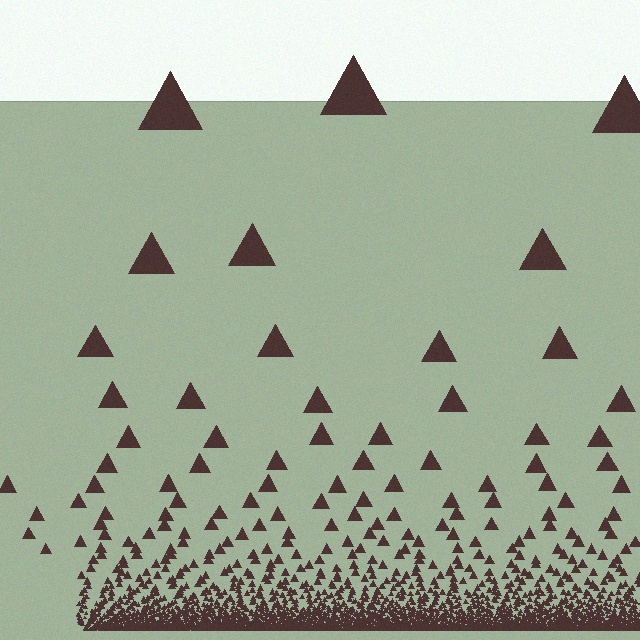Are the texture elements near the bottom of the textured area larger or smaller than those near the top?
Smaller. The gradient is inverted — elements near the bottom are smaller and denser.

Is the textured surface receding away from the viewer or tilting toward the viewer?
The surface appears to tilt toward the viewer. Texture elements get larger and sparser toward the top.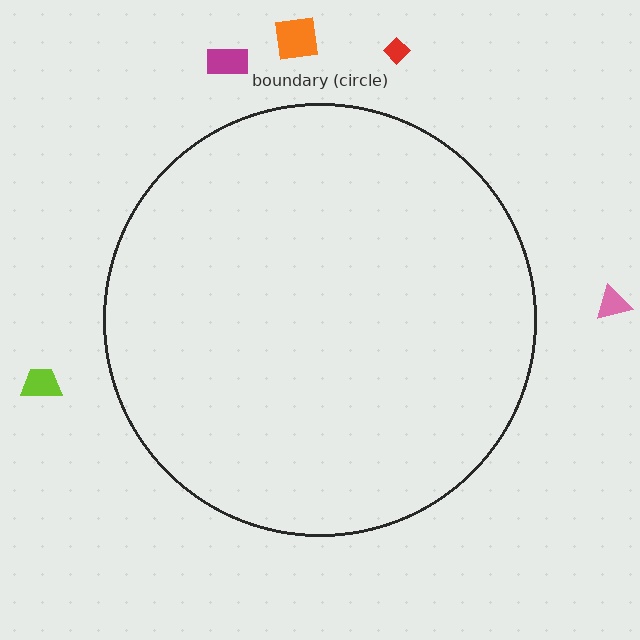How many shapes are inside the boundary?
0 inside, 5 outside.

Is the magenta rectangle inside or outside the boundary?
Outside.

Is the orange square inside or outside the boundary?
Outside.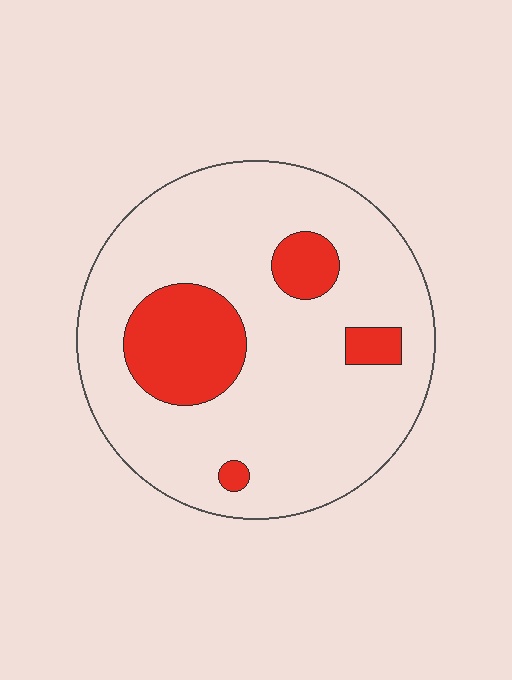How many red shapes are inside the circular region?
4.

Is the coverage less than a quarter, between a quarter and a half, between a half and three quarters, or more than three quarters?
Less than a quarter.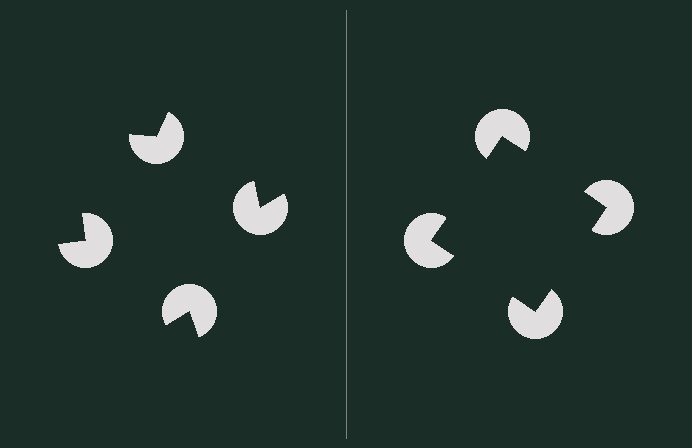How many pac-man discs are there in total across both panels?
8 — 4 on each side.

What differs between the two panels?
The pac-man discs are positioned identically on both sides; only the wedge orientations differ. On the right they align to a square; on the left they are misaligned.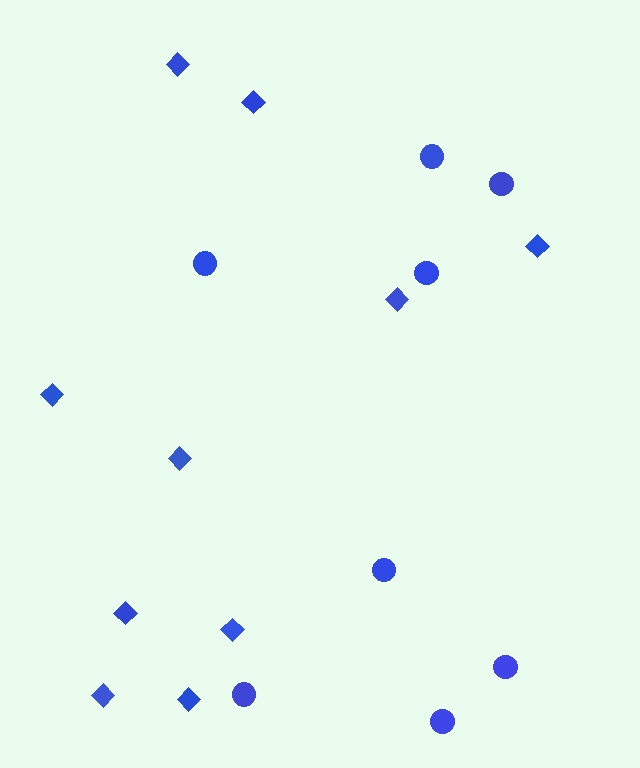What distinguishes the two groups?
There are 2 groups: one group of diamonds (10) and one group of circles (8).